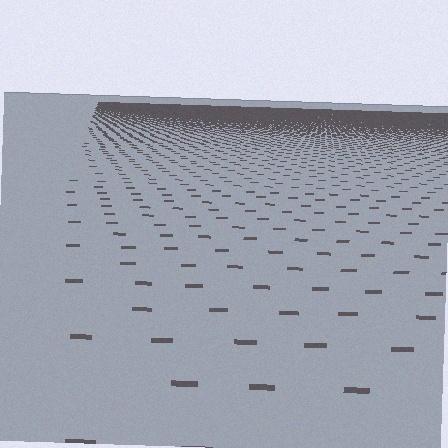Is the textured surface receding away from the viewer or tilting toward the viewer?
The surface is receding away from the viewer. Texture elements get smaller and denser toward the top.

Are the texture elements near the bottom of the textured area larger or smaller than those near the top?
Larger. Near the bottom, elements are closer to the viewer and appear at a bigger on-screen size.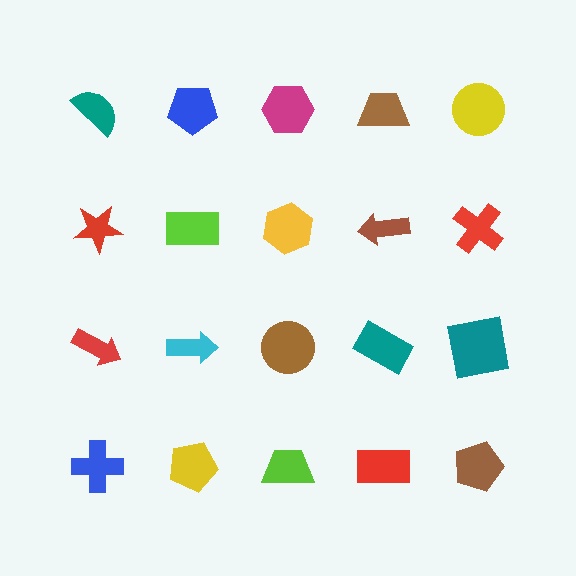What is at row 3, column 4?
A teal rectangle.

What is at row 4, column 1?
A blue cross.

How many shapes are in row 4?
5 shapes.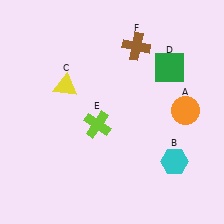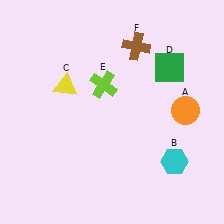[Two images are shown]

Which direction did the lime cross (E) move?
The lime cross (E) moved up.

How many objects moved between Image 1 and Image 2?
1 object moved between the two images.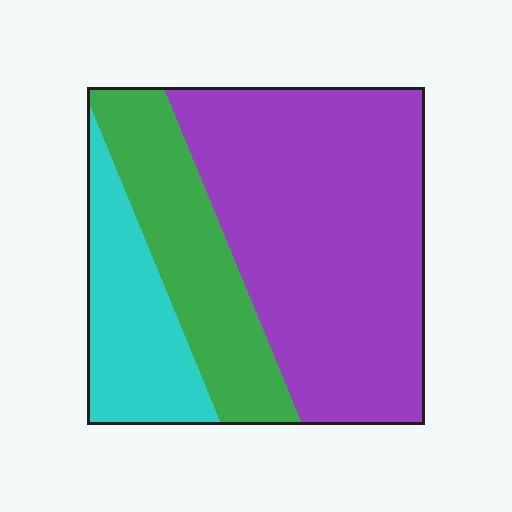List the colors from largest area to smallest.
From largest to smallest: purple, green, cyan.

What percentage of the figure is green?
Green takes up less than a quarter of the figure.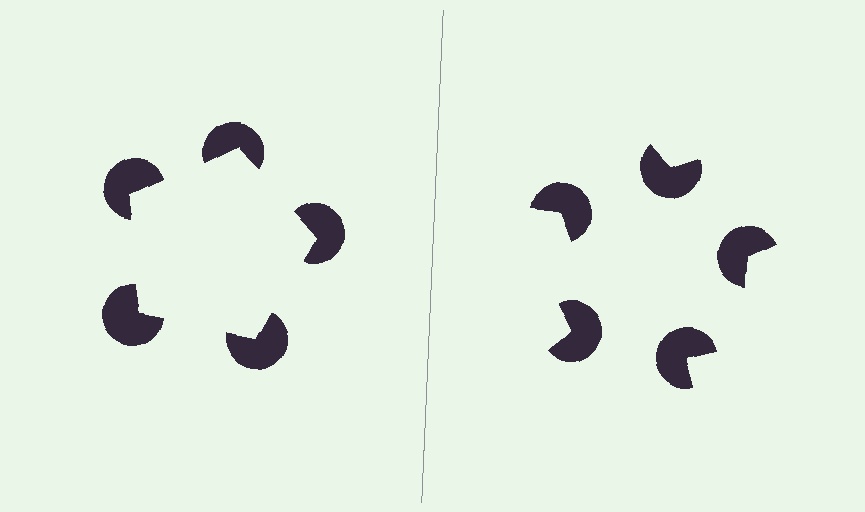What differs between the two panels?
The pac-man discs are positioned identically on both sides; only the wedge orientations differ. On the left they align to a pentagon; on the right they are misaligned.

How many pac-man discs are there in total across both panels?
10 — 5 on each side.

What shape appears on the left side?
An illusory pentagon.